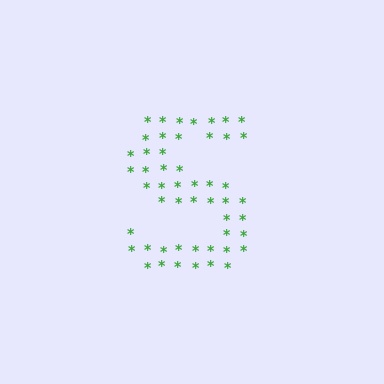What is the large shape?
The large shape is the letter S.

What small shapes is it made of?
It is made of small asterisks.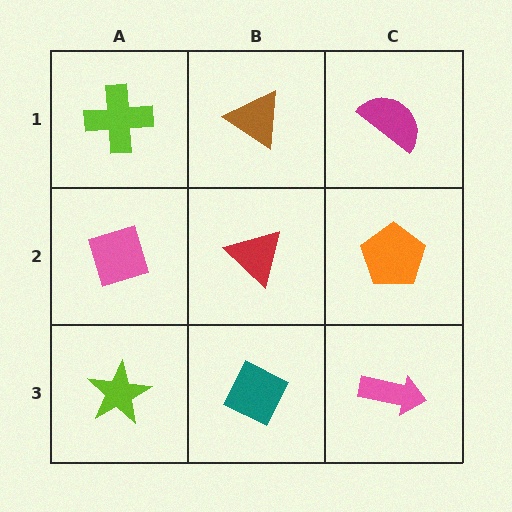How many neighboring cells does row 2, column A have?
3.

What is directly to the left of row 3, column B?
A lime star.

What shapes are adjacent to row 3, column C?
An orange pentagon (row 2, column C), a teal diamond (row 3, column B).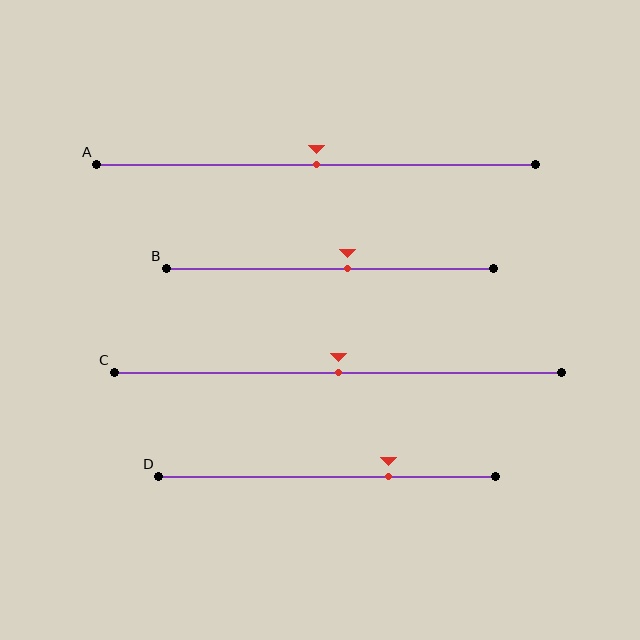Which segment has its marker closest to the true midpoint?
Segment A has its marker closest to the true midpoint.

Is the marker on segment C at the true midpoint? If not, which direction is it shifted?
Yes, the marker on segment C is at the true midpoint.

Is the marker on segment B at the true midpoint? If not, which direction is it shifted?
No, the marker on segment B is shifted to the right by about 5% of the segment length.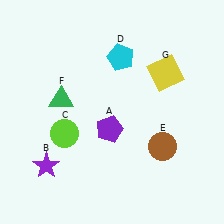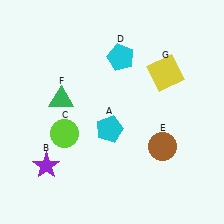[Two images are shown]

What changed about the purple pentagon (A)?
In Image 1, A is purple. In Image 2, it changed to cyan.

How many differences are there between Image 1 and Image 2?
There is 1 difference between the two images.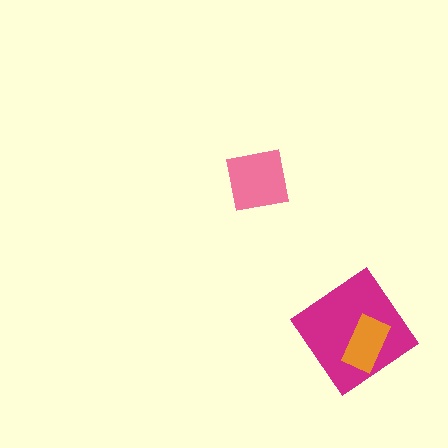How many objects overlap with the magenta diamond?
1 object overlaps with the magenta diamond.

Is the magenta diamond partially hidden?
Yes, it is partially covered by another shape.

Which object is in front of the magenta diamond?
The orange rectangle is in front of the magenta diamond.